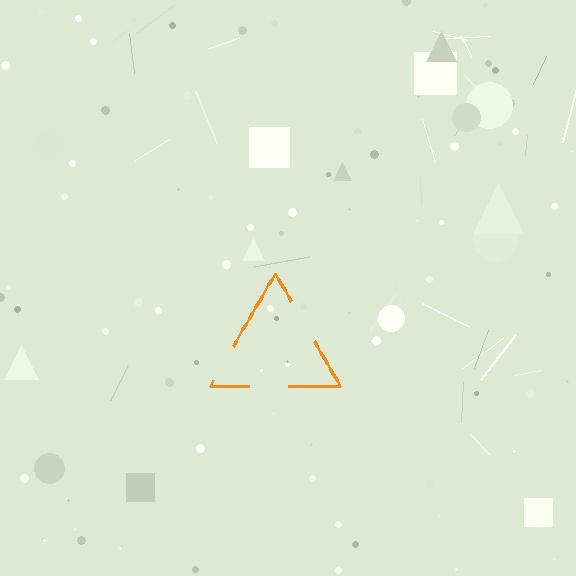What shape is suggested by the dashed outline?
The dashed outline suggests a triangle.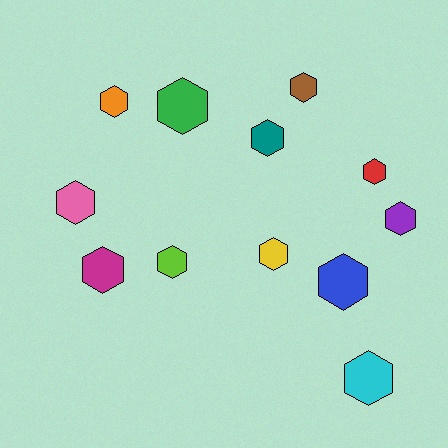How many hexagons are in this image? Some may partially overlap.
There are 12 hexagons.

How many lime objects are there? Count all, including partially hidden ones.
There is 1 lime object.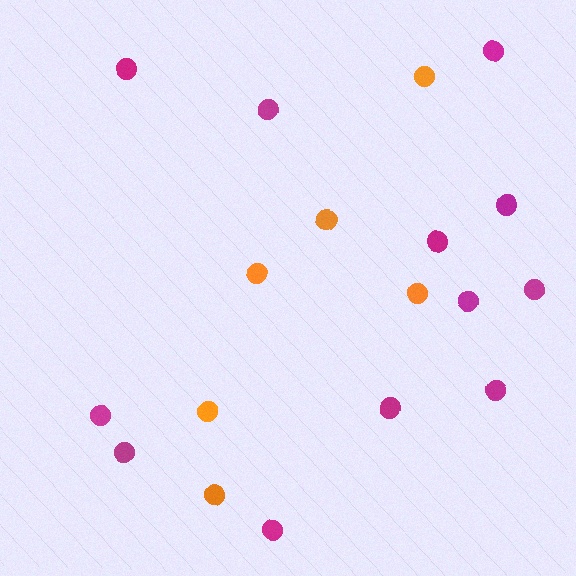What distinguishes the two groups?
There are 2 groups: one group of orange circles (6) and one group of magenta circles (12).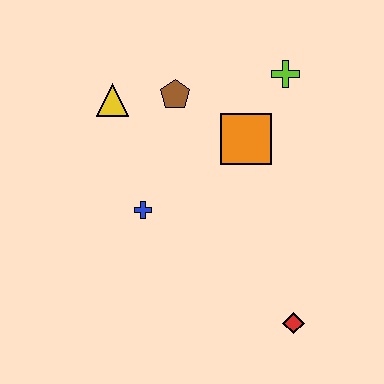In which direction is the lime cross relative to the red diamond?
The lime cross is above the red diamond.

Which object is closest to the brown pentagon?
The yellow triangle is closest to the brown pentagon.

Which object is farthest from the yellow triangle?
The red diamond is farthest from the yellow triangle.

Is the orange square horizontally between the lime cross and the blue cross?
Yes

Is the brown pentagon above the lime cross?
No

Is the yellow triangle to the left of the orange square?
Yes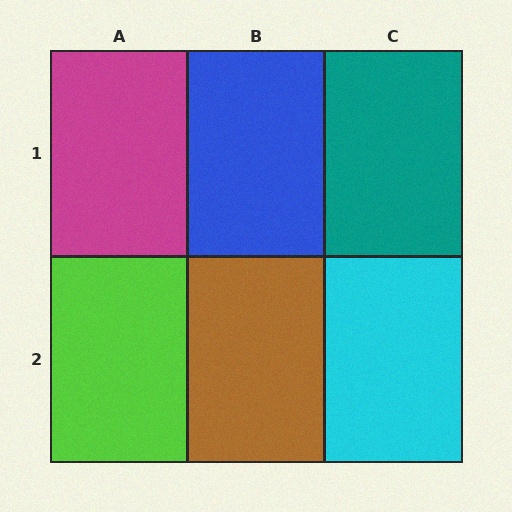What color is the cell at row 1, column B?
Blue.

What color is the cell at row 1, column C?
Teal.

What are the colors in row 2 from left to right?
Lime, brown, cyan.